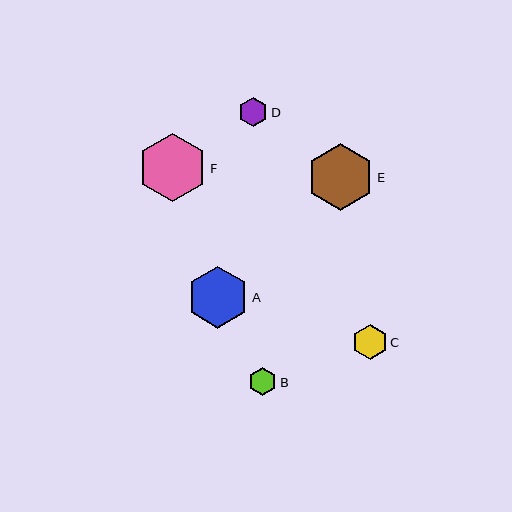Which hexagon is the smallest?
Hexagon B is the smallest with a size of approximately 28 pixels.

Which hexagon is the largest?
Hexagon F is the largest with a size of approximately 69 pixels.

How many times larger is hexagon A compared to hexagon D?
Hexagon A is approximately 2.1 times the size of hexagon D.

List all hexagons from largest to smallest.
From largest to smallest: F, E, A, C, D, B.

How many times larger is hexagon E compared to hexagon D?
Hexagon E is approximately 2.3 times the size of hexagon D.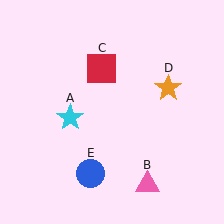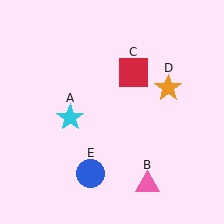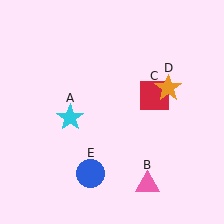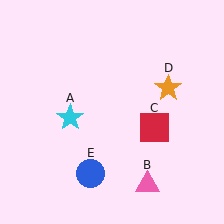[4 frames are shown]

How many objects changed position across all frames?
1 object changed position: red square (object C).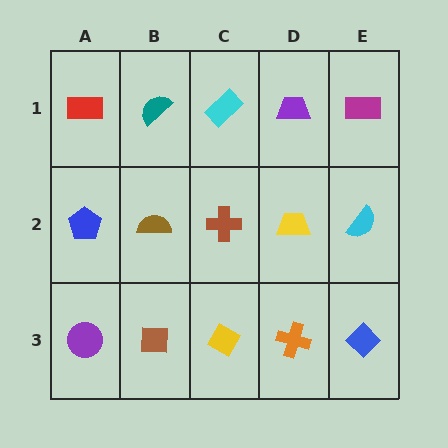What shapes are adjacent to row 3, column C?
A brown cross (row 2, column C), a brown square (row 3, column B), an orange cross (row 3, column D).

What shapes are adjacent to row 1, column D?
A yellow trapezoid (row 2, column D), a cyan rectangle (row 1, column C), a magenta rectangle (row 1, column E).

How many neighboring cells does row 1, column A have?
2.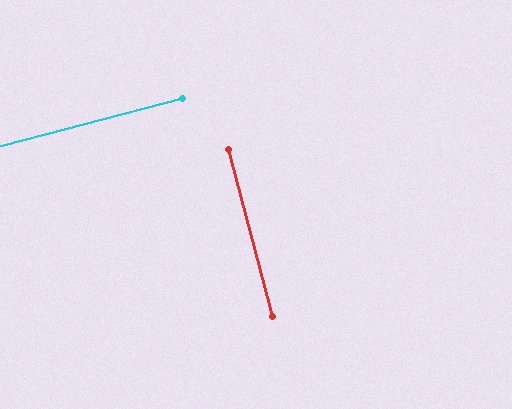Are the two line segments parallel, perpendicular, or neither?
Perpendicular — they meet at approximately 90°.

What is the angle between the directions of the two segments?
Approximately 90 degrees.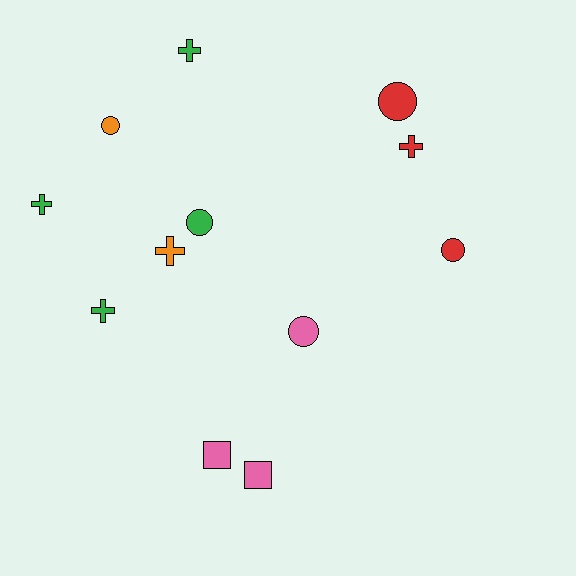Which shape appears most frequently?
Cross, with 5 objects.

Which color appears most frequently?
Green, with 4 objects.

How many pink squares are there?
There are 2 pink squares.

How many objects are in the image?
There are 12 objects.